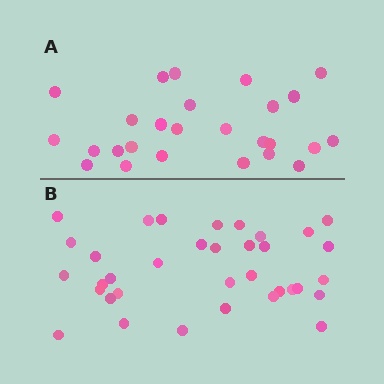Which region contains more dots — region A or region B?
Region B (the bottom region) has more dots.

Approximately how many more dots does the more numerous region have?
Region B has roughly 8 or so more dots than region A.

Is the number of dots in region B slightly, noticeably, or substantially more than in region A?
Region B has noticeably more, but not dramatically so. The ratio is roughly 1.3 to 1.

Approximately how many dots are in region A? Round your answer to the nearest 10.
About 30 dots. (The exact count is 26, which rounds to 30.)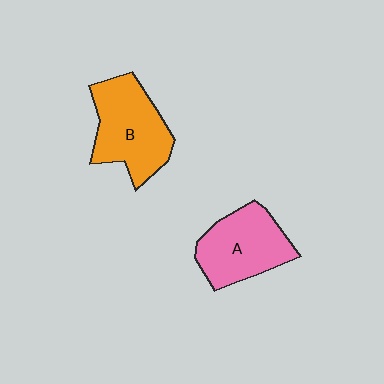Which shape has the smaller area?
Shape A (pink).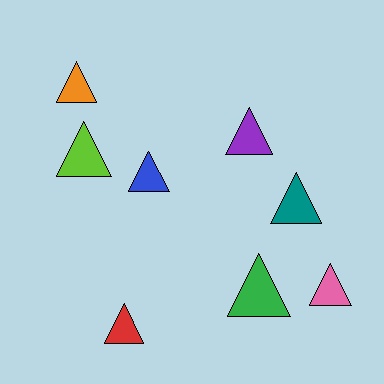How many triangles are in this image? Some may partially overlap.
There are 8 triangles.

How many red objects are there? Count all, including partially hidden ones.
There is 1 red object.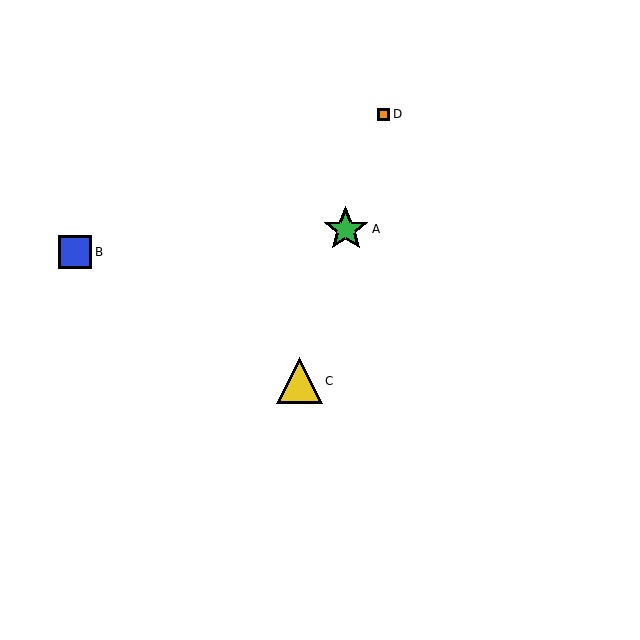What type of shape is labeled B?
Shape B is a blue square.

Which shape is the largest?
The yellow triangle (labeled C) is the largest.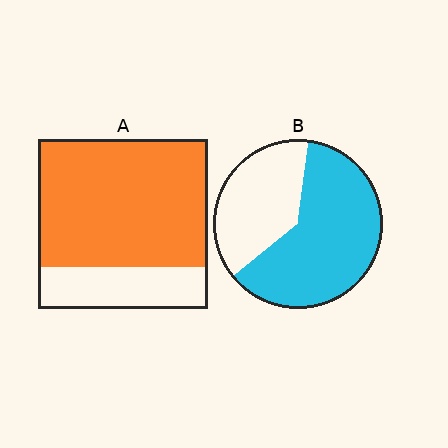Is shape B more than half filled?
Yes.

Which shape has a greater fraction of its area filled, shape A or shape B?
Shape A.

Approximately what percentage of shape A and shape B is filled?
A is approximately 75% and B is approximately 60%.